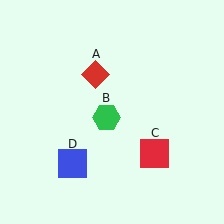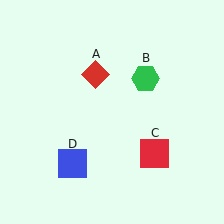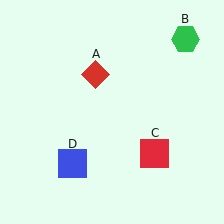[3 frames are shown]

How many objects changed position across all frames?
1 object changed position: green hexagon (object B).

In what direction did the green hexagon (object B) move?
The green hexagon (object B) moved up and to the right.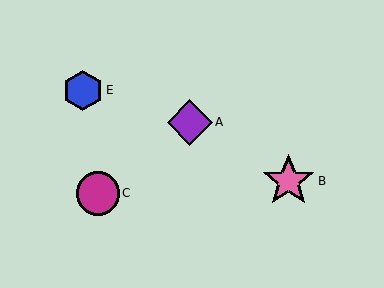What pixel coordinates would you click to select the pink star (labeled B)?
Click at (289, 181) to select the pink star B.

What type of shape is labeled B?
Shape B is a pink star.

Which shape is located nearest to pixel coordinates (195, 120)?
The purple diamond (labeled A) at (190, 122) is nearest to that location.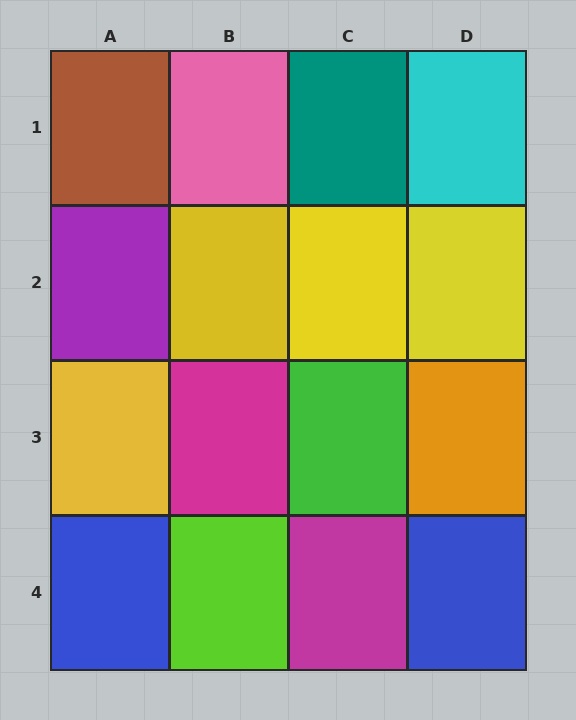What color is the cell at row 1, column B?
Pink.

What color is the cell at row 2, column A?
Purple.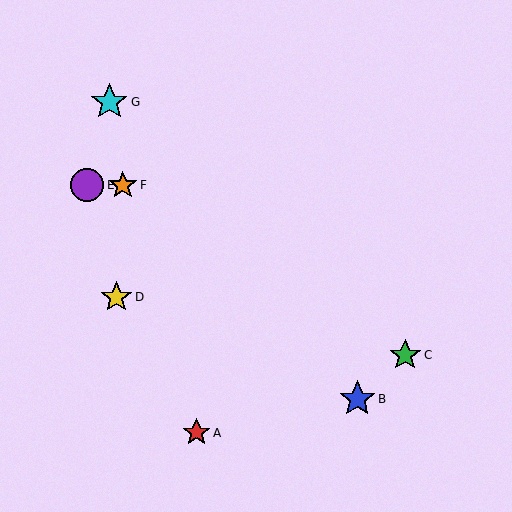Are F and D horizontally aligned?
No, F is at y≈185 and D is at y≈297.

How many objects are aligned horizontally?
2 objects (E, F) are aligned horizontally.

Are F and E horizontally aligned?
Yes, both are at y≈185.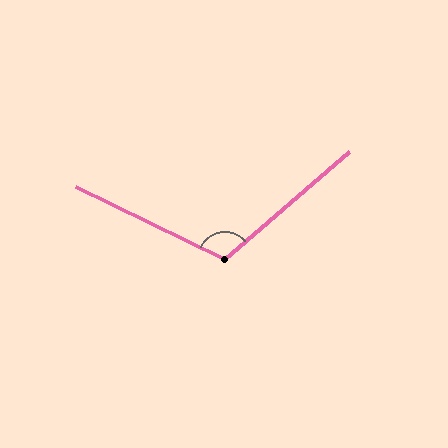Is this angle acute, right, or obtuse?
It is obtuse.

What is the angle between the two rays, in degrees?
Approximately 114 degrees.